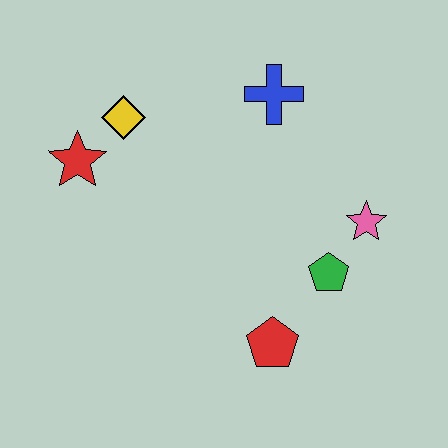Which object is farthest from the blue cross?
The red pentagon is farthest from the blue cross.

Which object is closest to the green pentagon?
The pink star is closest to the green pentagon.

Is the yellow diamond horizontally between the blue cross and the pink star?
No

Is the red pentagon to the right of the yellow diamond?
Yes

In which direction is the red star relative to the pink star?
The red star is to the left of the pink star.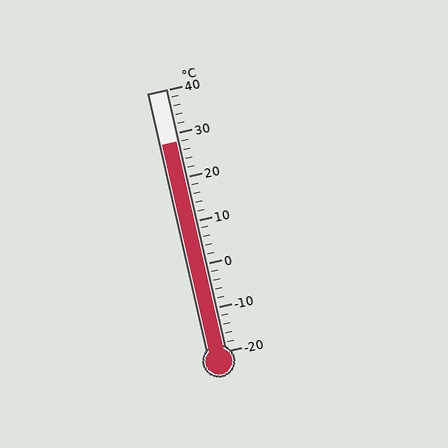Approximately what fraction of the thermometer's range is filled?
The thermometer is filled to approximately 80% of its range.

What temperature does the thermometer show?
The thermometer shows approximately 28°C.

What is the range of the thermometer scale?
The thermometer scale ranges from -20°C to 40°C.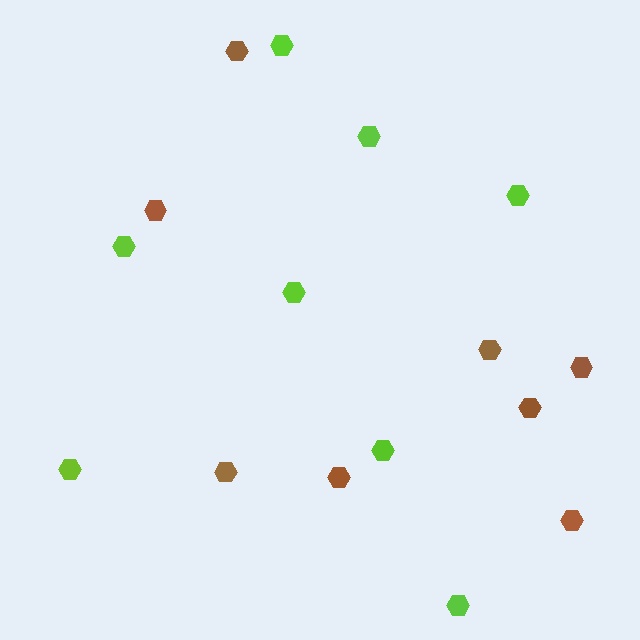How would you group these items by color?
There are 2 groups: one group of lime hexagons (8) and one group of brown hexagons (8).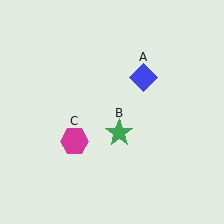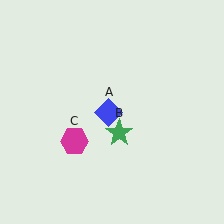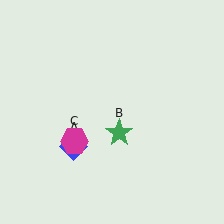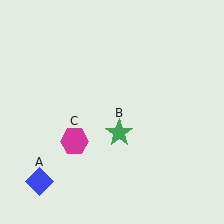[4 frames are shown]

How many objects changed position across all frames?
1 object changed position: blue diamond (object A).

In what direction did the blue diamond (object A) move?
The blue diamond (object A) moved down and to the left.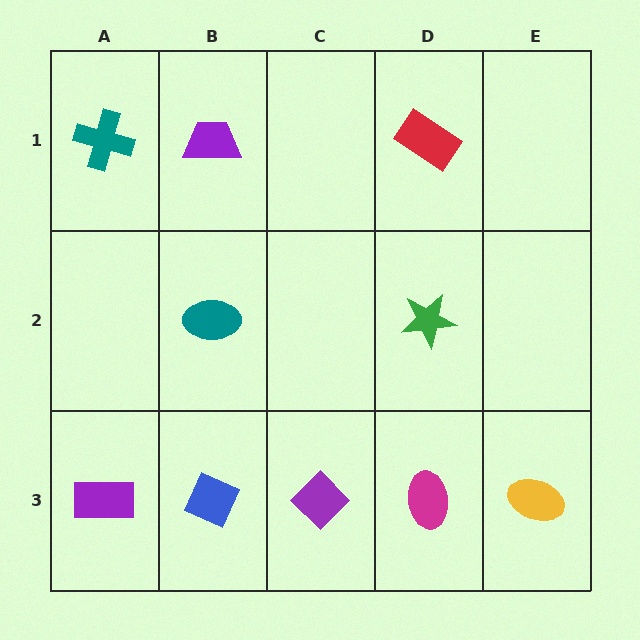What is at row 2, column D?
A green star.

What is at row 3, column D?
A magenta ellipse.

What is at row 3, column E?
A yellow ellipse.